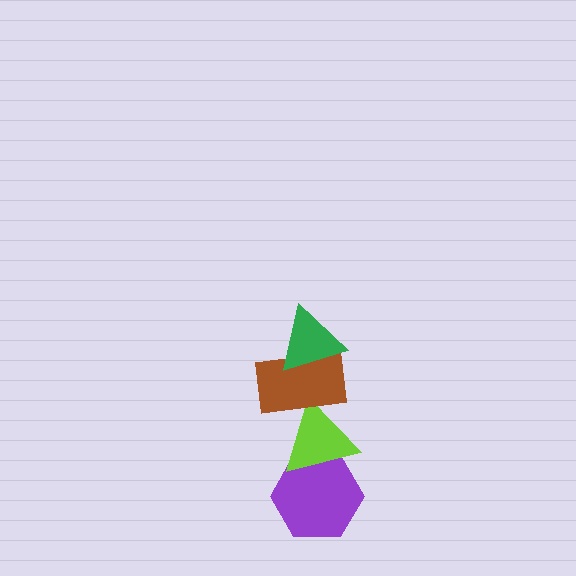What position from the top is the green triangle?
The green triangle is 1st from the top.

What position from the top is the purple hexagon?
The purple hexagon is 4th from the top.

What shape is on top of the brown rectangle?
The green triangle is on top of the brown rectangle.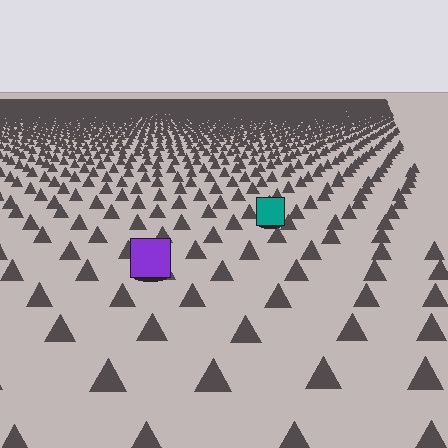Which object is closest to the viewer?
The purple square is closest. The texture marks near it are larger and more spread out.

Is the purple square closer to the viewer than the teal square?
Yes. The purple square is closer — you can tell from the texture gradient: the ground texture is coarser near it.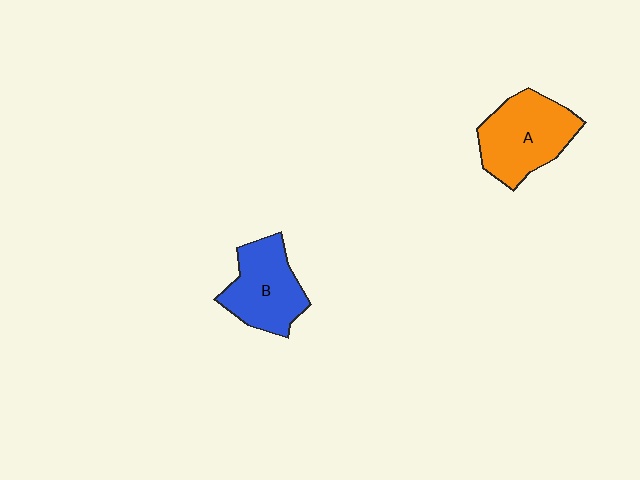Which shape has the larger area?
Shape A (orange).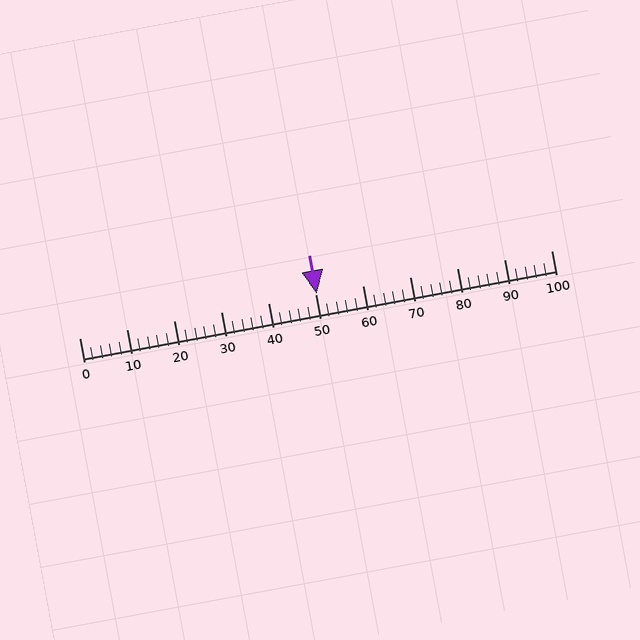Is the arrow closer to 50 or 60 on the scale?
The arrow is closer to 50.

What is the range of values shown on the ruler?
The ruler shows values from 0 to 100.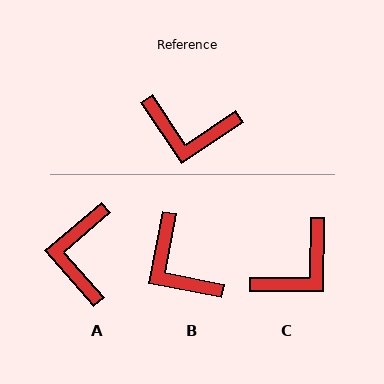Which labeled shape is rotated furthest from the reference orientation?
A, about 83 degrees away.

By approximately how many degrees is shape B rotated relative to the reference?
Approximately 45 degrees clockwise.